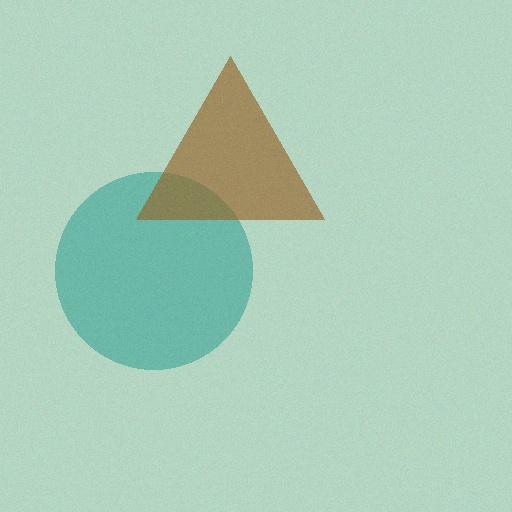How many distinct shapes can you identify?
There are 2 distinct shapes: a teal circle, a brown triangle.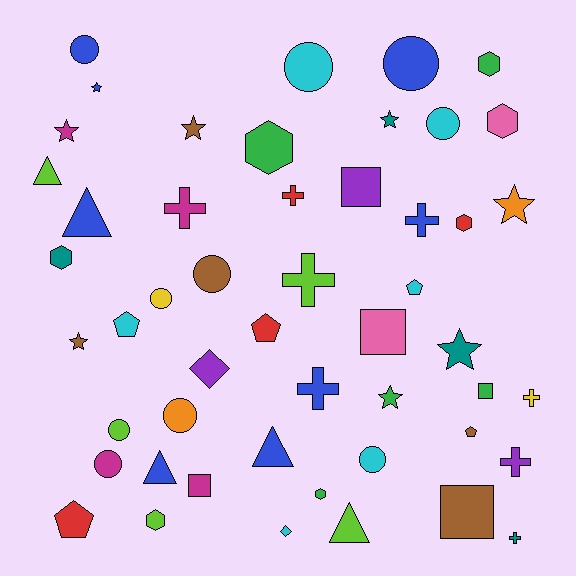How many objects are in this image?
There are 50 objects.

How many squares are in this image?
There are 5 squares.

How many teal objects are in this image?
There are 4 teal objects.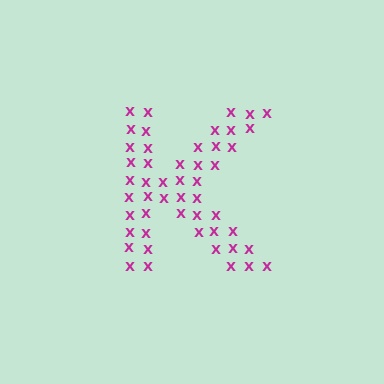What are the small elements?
The small elements are letter X's.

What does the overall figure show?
The overall figure shows the letter K.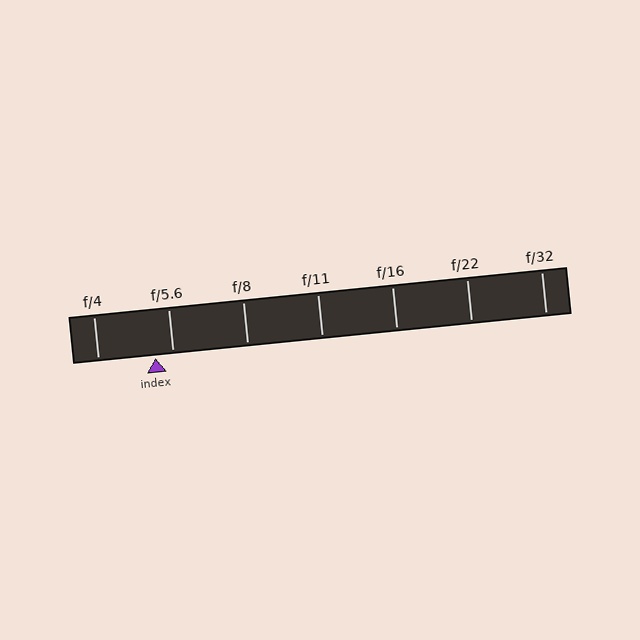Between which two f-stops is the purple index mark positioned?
The index mark is between f/4 and f/5.6.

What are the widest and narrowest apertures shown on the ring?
The widest aperture shown is f/4 and the narrowest is f/32.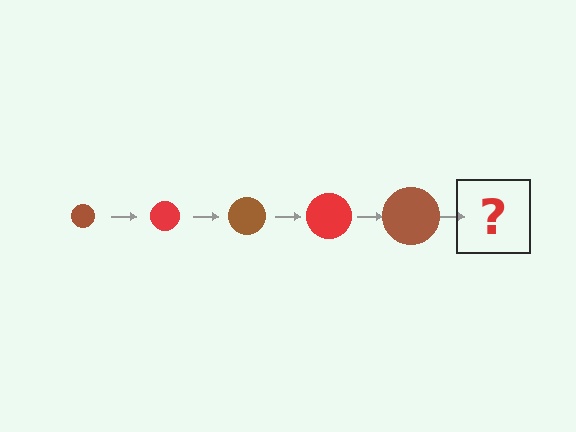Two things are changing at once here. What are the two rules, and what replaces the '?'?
The two rules are that the circle grows larger each step and the color cycles through brown and red. The '?' should be a red circle, larger than the previous one.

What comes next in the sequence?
The next element should be a red circle, larger than the previous one.